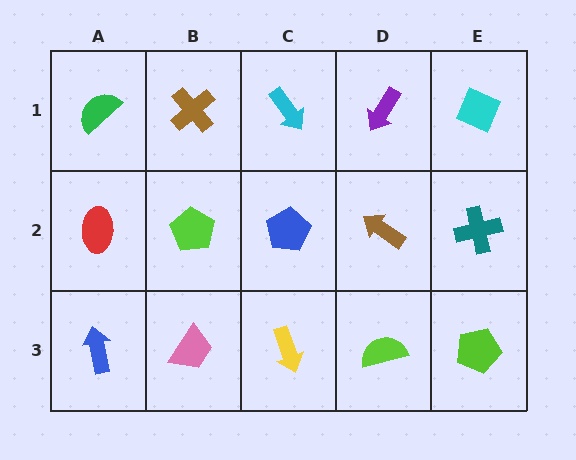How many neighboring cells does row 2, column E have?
3.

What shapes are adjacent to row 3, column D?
A brown arrow (row 2, column D), a yellow arrow (row 3, column C), a lime pentagon (row 3, column E).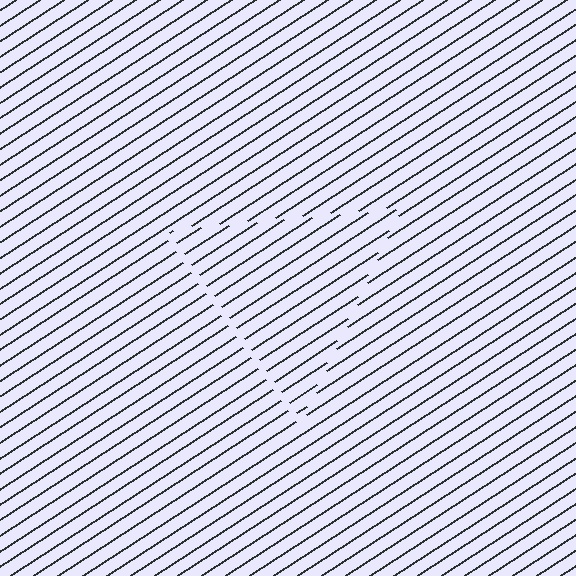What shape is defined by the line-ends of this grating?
An illusory triangle. The interior of the shape contains the same grating, shifted by half a period — the contour is defined by the phase discontinuity where line-ends from the inner and outer gratings abut.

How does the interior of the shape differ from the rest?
The interior of the shape contains the same grating, shifted by half a period — the contour is defined by the phase discontinuity where line-ends from the inner and outer gratings abut.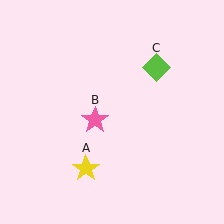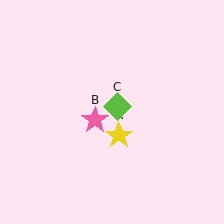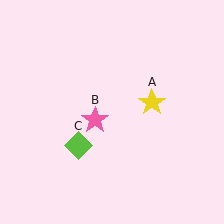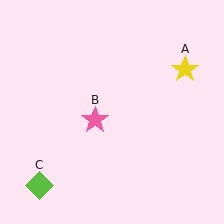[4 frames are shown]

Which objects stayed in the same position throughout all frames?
Pink star (object B) remained stationary.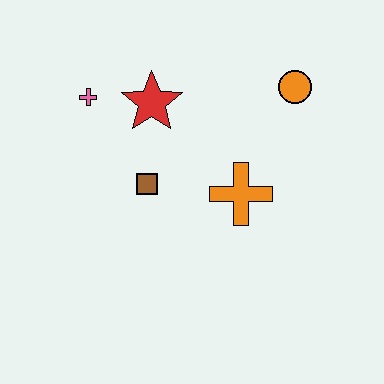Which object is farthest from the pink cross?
The orange circle is farthest from the pink cross.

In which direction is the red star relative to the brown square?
The red star is above the brown square.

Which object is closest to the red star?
The pink cross is closest to the red star.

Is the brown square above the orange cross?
Yes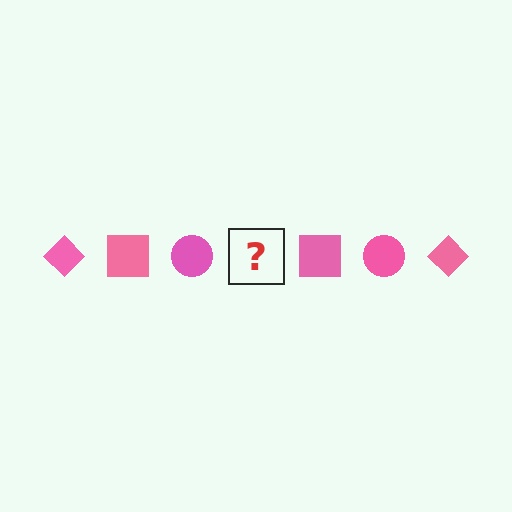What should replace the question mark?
The question mark should be replaced with a pink diamond.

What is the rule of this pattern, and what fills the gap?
The rule is that the pattern cycles through diamond, square, circle shapes in pink. The gap should be filled with a pink diamond.